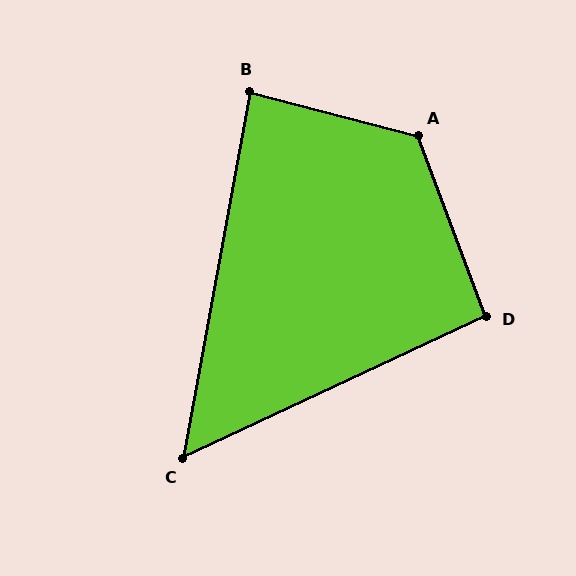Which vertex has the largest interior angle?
A, at approximately 125 degrees.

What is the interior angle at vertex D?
Approximately 95 degrees (approximately right).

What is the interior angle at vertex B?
Approximately 85 degrees (approximately right).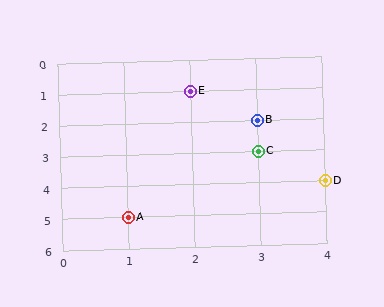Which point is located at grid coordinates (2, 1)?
Point E is at (2, 1).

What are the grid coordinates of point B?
Point B is at grid coordinates (3, 2).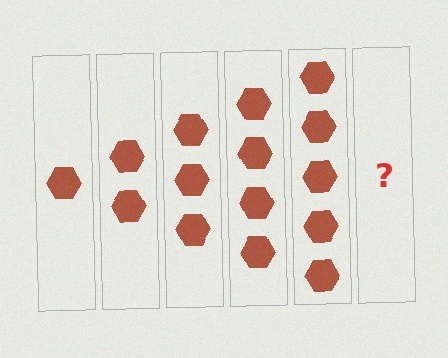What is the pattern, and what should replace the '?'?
The pattern is that each step adds one more hexagon. The '?' should be 6 hexagons.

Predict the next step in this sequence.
The next step is 6 hexagons.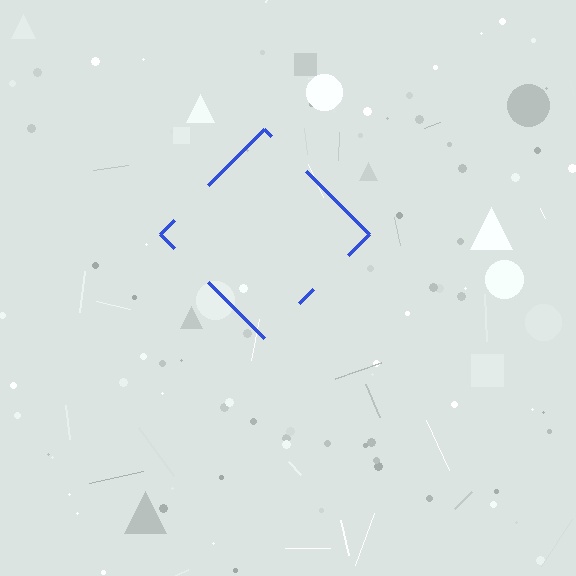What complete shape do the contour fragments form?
The contour fragments form a diamond.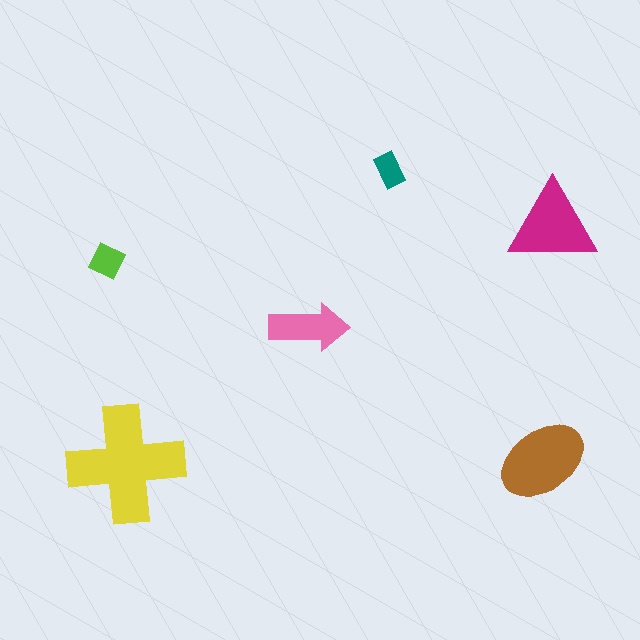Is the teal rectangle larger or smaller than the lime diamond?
Smaller.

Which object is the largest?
The yellow cross.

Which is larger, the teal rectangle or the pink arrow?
The pink arrow.